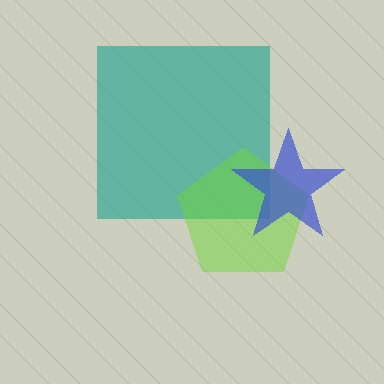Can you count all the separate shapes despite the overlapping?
Yes, there are 3 separate shapes.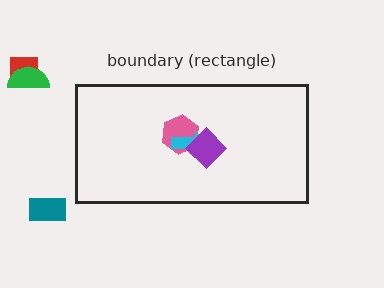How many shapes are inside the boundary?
3 inside, 3 outside.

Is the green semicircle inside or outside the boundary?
Outside.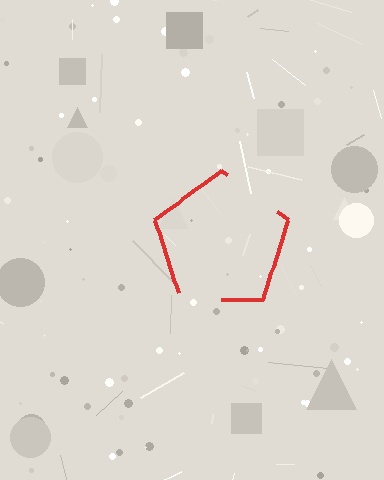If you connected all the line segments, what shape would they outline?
They would outline a pentagon.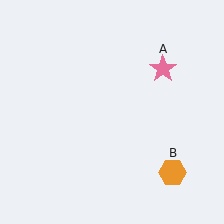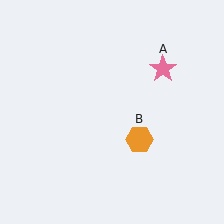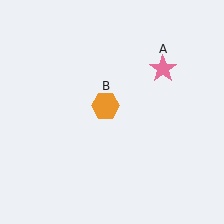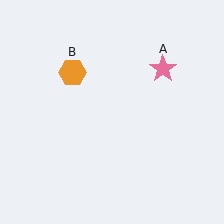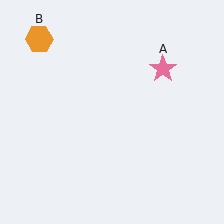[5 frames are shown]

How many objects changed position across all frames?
1 object changed position: orange hexagon (object B).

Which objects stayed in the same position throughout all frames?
Pink star (object A) remained stationary.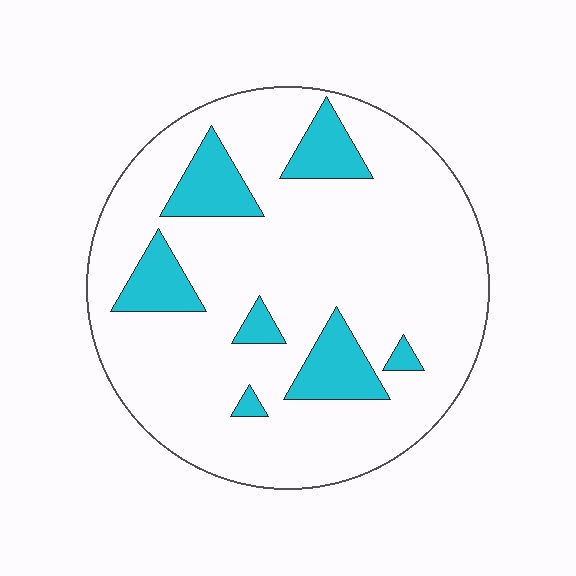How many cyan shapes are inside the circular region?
7.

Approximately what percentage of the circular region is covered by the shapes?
Approximately 15%.